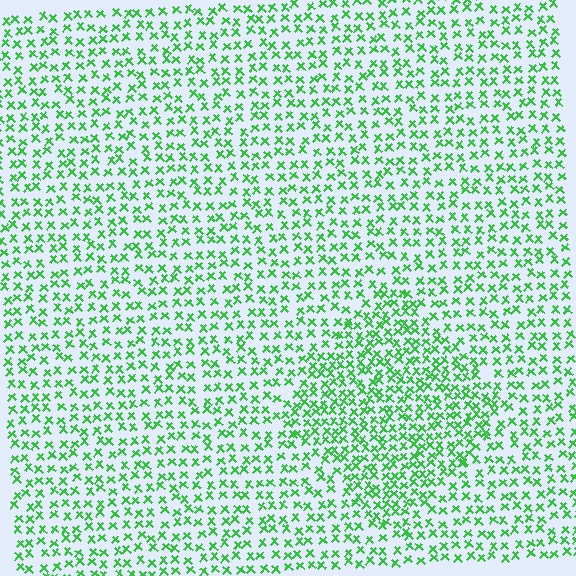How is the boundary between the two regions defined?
The boundary is defined by a change in element density (approximately 1.6x ratio). All elements are the same color, size, and shape.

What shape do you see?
I see a diamond.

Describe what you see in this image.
The image contains small green elements arranged at two different densities. A diamond-shaped region is visible where the elements are more densely packed than the surrounding area.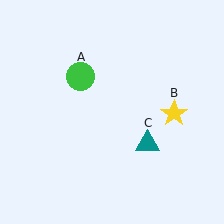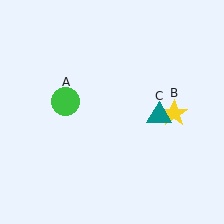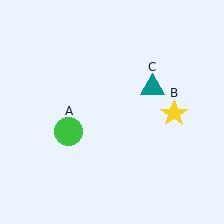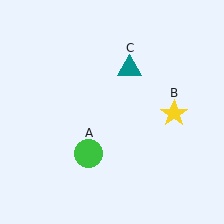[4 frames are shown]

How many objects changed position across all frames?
2 objects changed position: green circle (object A), teal triangle (object C).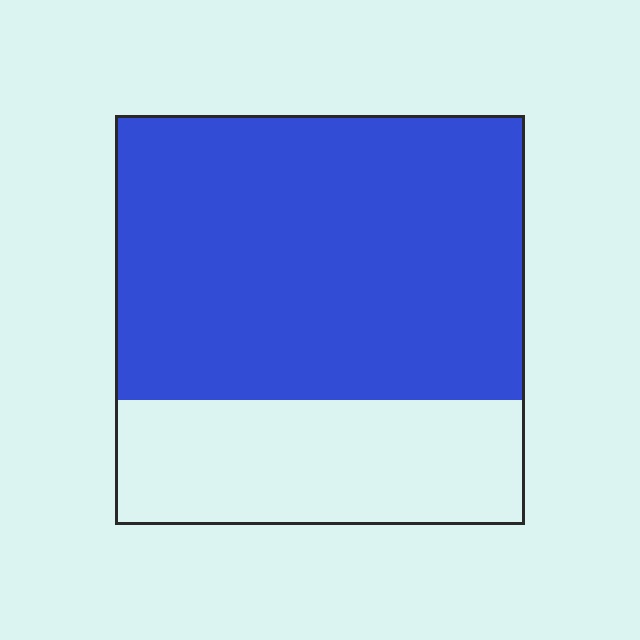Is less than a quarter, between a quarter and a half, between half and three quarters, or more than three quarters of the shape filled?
Between half and three quarters.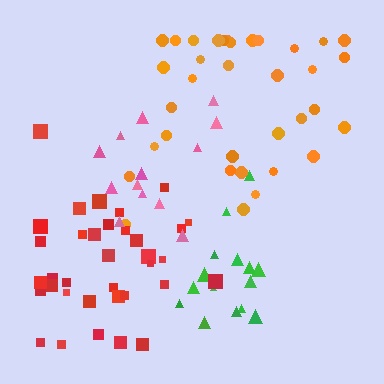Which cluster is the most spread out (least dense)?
Green.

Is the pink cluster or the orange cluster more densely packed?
Pink.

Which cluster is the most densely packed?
Red.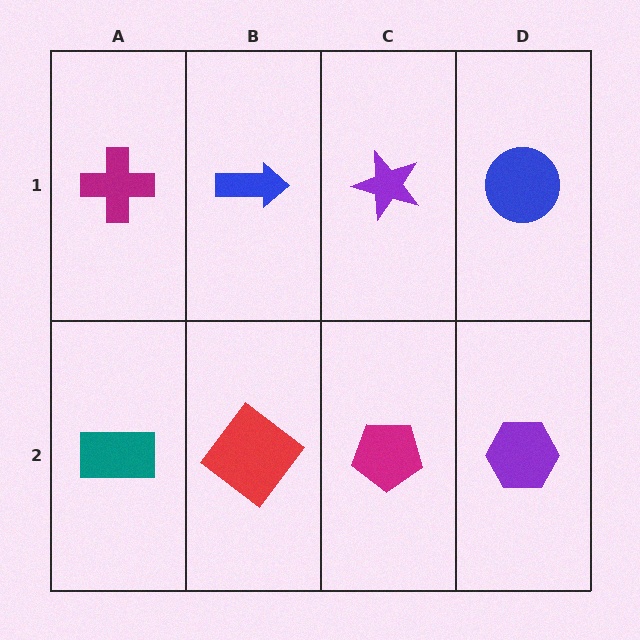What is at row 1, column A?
A magenta cross.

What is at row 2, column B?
A red diamond.